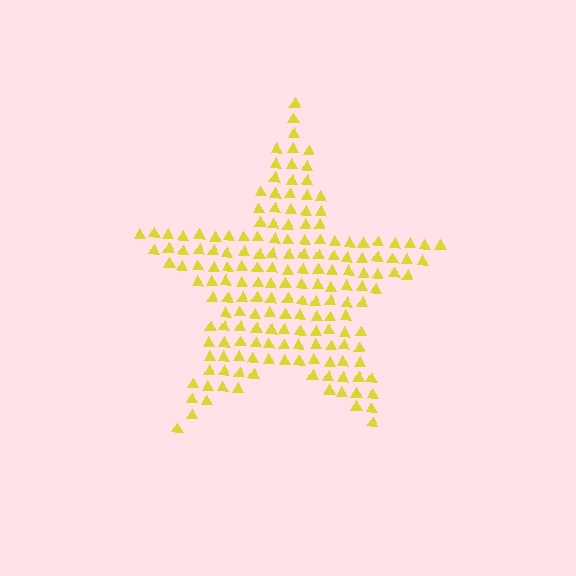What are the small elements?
The small elements are triangles.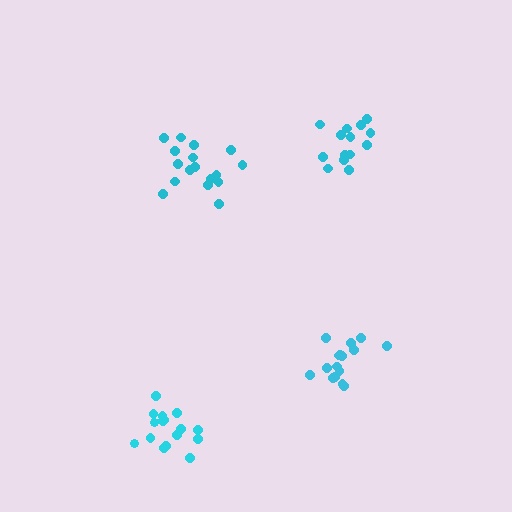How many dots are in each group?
Group 1: 17 dots, Group 2: 17 dots, Group 3: 16 dots, Group 4: 14 dots (64 total).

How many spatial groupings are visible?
There are 4 spatial groupings.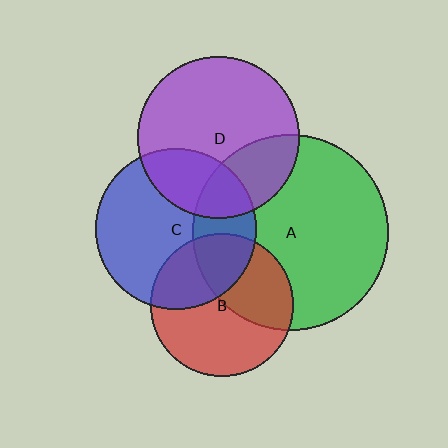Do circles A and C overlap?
Yes.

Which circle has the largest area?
Circle A (green).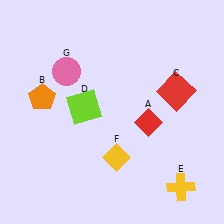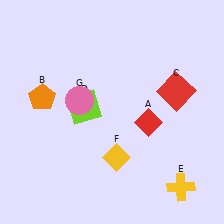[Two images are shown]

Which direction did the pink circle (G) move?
The pink circle (G) moved down.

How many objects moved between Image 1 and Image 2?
1 object moved between the two images.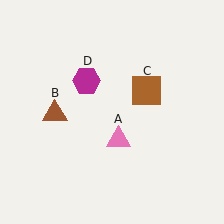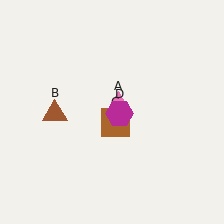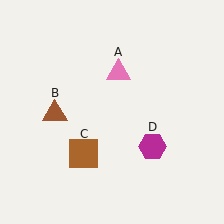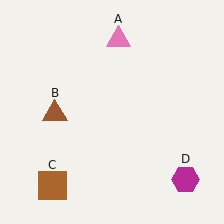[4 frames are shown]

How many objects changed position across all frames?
3 objects changed position: pink triangle (object A), brown square (object C), magenta hexagon (object D).